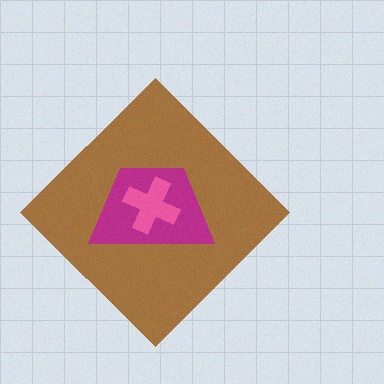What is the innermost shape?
The pink cross.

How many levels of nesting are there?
3.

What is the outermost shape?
The brown diamond.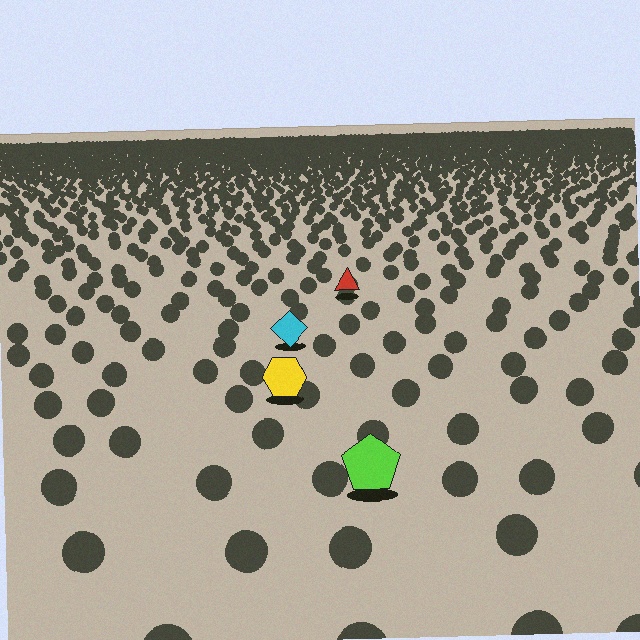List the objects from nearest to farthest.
From nearest to farthest: the lime pentagon, the yellow hexagon, the cyan diamond, the red triangle.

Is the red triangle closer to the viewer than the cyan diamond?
No. The cyan diamond is closer — you can tell from the texture gradient: the ground texture is coarser near it.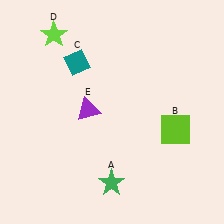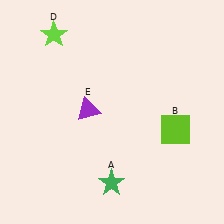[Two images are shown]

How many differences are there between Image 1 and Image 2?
There is 1 difference between the two images.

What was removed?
The teal diamond (C) was removed in Image 2.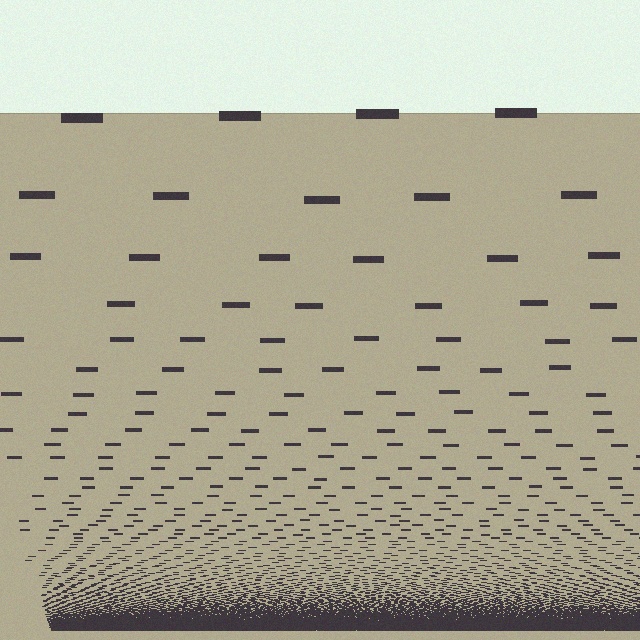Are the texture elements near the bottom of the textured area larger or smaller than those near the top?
Smaller. The gradient is inverted — elements near the bottom are smaller and denser.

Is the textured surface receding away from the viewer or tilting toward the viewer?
The surface appears to tilt toward the viewer. Texture elements get larger and sparser toward the top.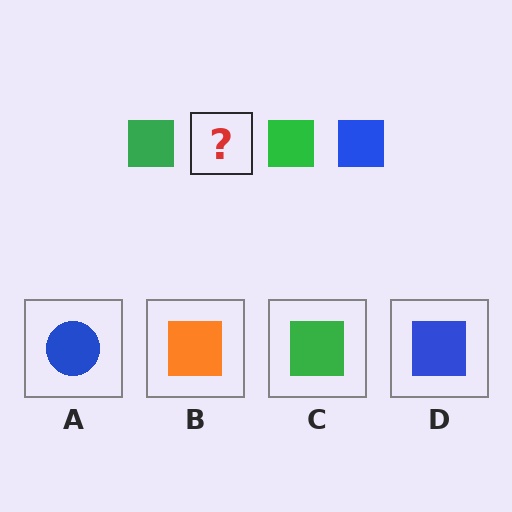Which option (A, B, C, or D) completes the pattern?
D.